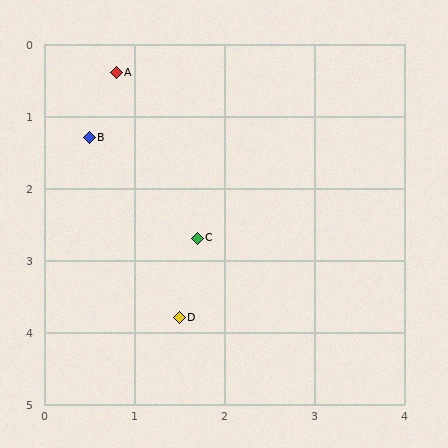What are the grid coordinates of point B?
Point B is at approximately (0.5, 1.3).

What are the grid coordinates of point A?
Point A is at approximately (0.8, 0.4).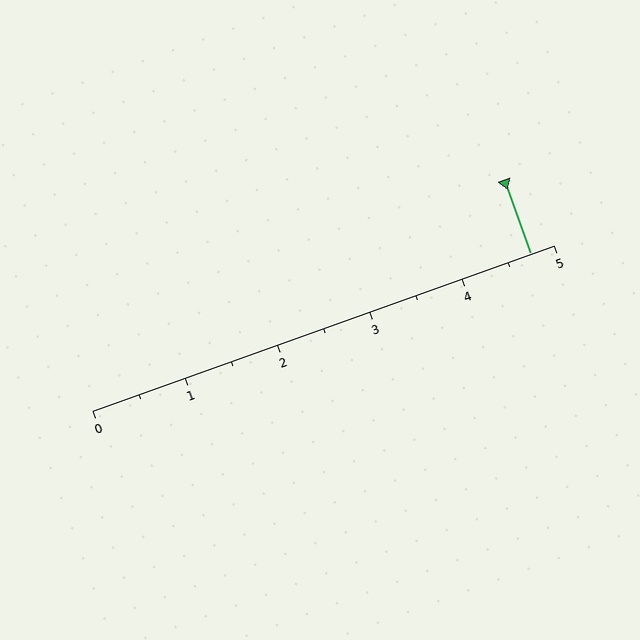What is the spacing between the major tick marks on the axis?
The major ticks are spaced 1 apart.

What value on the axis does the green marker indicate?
The marker indicates approximately 4.8.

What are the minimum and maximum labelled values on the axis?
The axis runs from 0 to 5.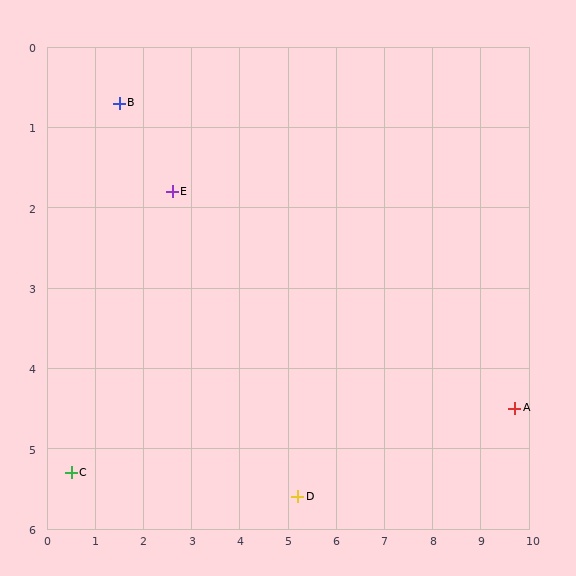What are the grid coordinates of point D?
Point D is at approximately (5.2, 5.6).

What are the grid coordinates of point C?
Point C is at approximately (0.5, 5.3).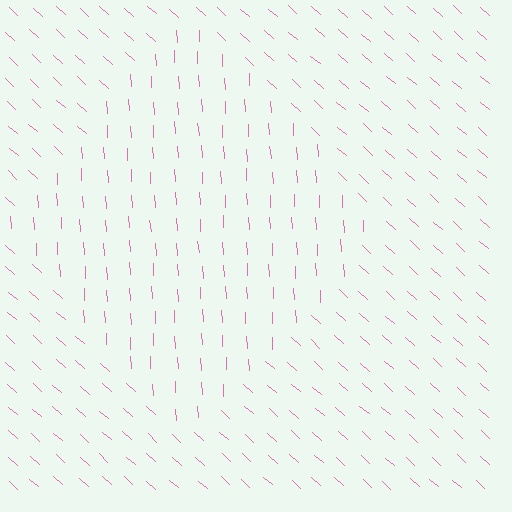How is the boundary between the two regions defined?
The boundary is defined purely by a change in line orientation (approximately 45 degrees difference). All lines are the same color and thickness.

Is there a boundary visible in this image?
Yes, there is a texture boundary formed by a change in line orientation.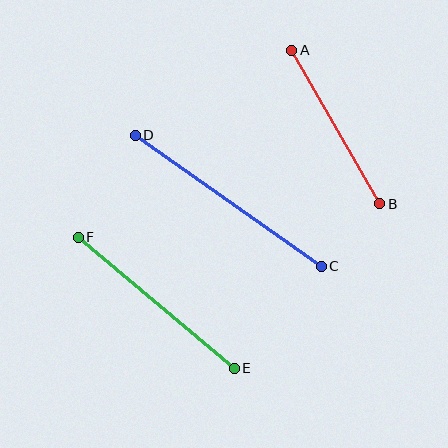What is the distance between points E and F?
The distance is approximately 204 pixels.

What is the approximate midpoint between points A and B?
The midpoint is at approximately (336, 127) pixels.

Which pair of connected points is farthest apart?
Points C and D are farthest apart.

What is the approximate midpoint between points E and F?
The midpoint is at approximately (156, 303) pixels.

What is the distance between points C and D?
The distance is approximately 228 pixels.